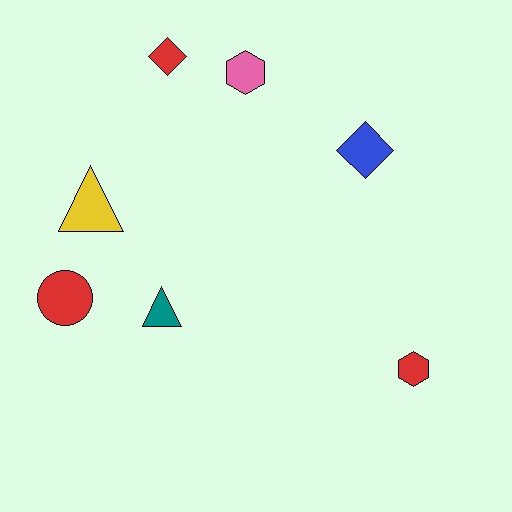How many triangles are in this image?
There are 2 triangles.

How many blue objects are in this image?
There is 1 blue object.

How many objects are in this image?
There are 7 objects.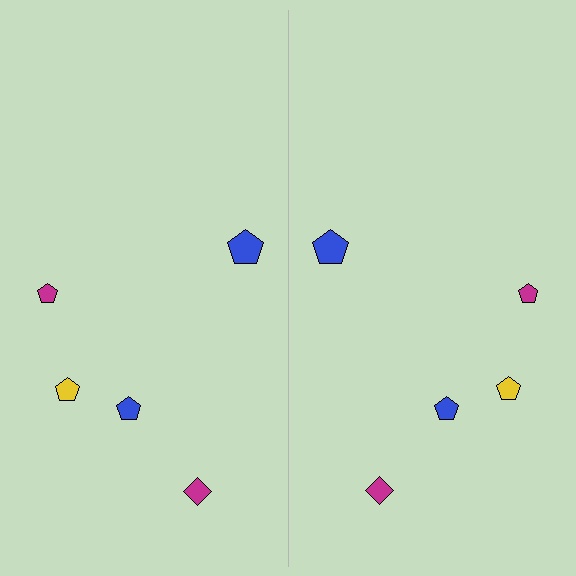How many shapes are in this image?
There are 10 shapes in this image.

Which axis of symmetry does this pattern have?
The pattern has a vertical axis of symmetry running through the center of the image.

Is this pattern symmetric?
Yes, this pattern has bilateral (reflection) symmetry.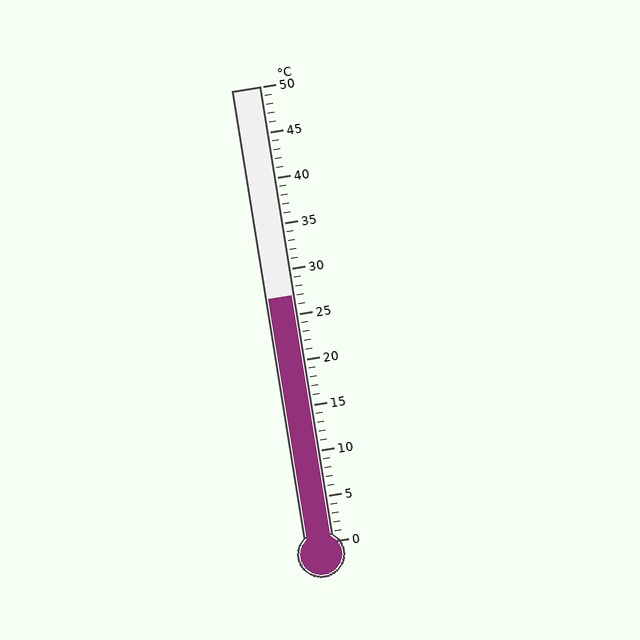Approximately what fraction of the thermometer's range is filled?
The thermometer is filled to approximately 55% of its range.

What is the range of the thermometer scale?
The thermometer scale ranges from 0°C to 50°C.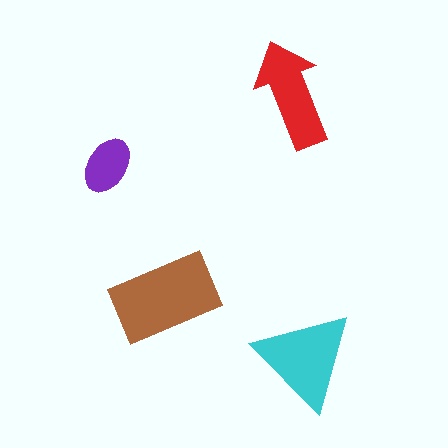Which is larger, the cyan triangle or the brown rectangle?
The brown rectangle.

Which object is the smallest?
The purple ellipse.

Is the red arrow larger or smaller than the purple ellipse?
Larger.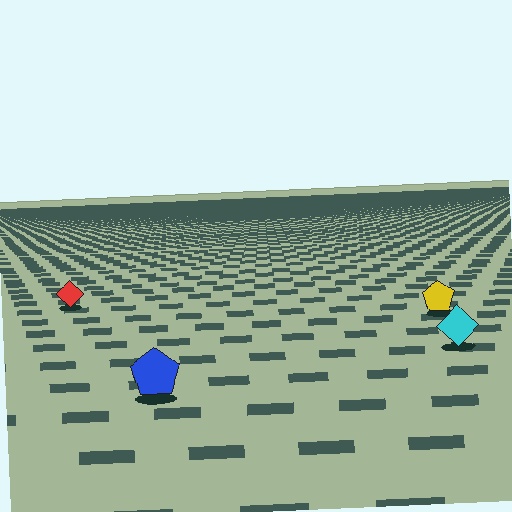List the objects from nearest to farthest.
From nearest to farthest: the blue pentagon, the cyan diamond, the yellow pentagon, the red diamond.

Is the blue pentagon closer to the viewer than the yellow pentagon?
Yes. The blue pentagon is closer — you can tell from the texture gradient: the ground texture is coarser near it.